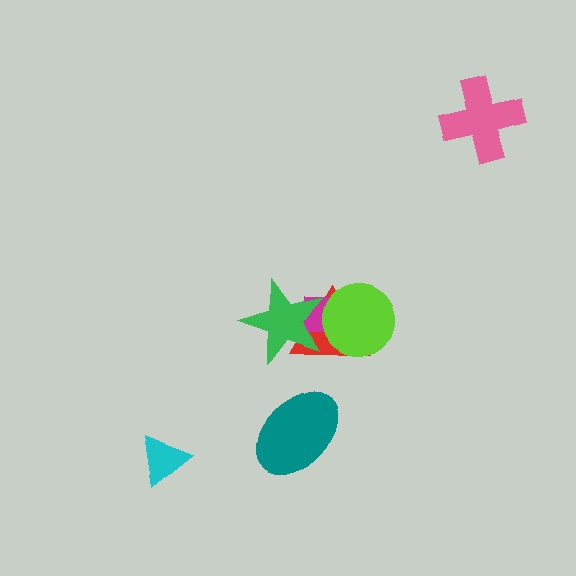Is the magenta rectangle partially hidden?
Yes, it is partially covered by another shape.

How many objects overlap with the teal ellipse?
0 objects overlap with the teal ellipse.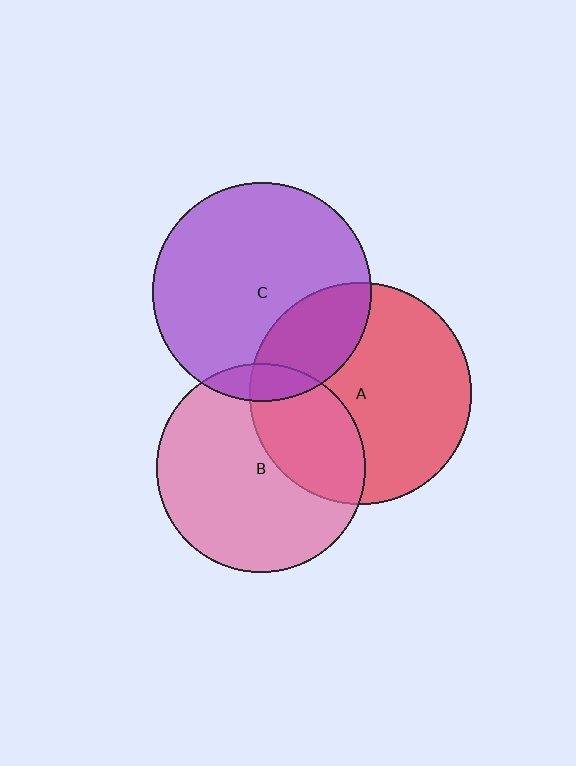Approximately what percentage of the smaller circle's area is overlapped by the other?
Approximately 25%.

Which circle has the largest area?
Circle A (red).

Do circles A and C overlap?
Yes.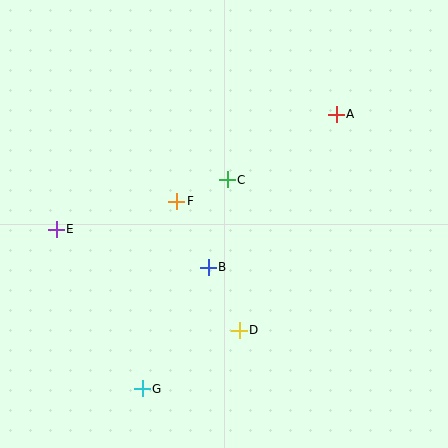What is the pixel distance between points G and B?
The distance between G and B is 138 pixels.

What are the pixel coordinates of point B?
Point B is at (208, 267).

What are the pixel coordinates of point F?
Point F is at (177, 201).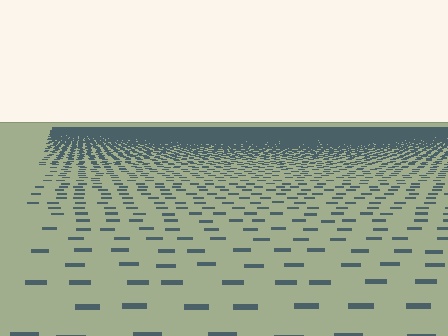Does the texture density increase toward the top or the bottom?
Density increases toward the top.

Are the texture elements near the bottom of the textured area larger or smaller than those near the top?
Larger. Near the bottom, elements are closer to the viewer and appear at a bigger on-screen size.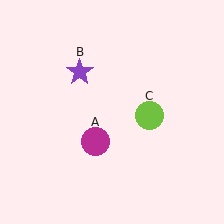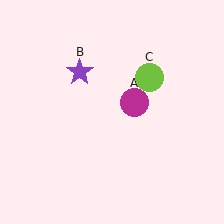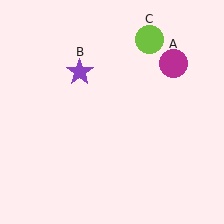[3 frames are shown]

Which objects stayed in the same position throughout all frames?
Purple star (object B) remained stationary.